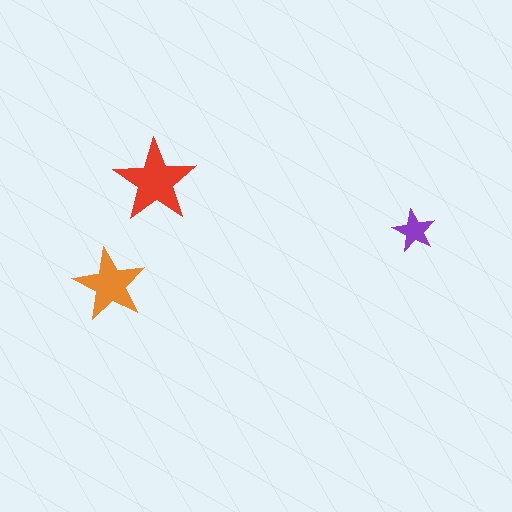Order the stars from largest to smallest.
the red one, the orange one, the purple one.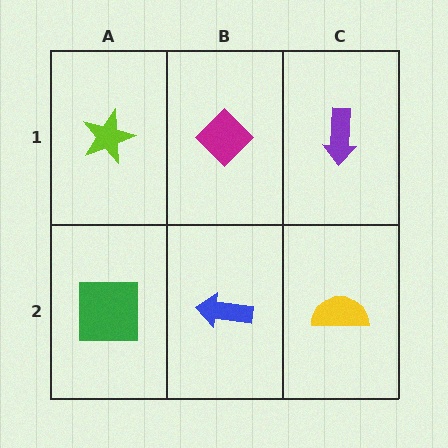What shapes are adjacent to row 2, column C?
A purple arrow (row 1, column C), a blue arrow (row 2, column B).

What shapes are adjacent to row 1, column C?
A yellow semicircle (row 2, column C), a magenta diamond (row 1, column B).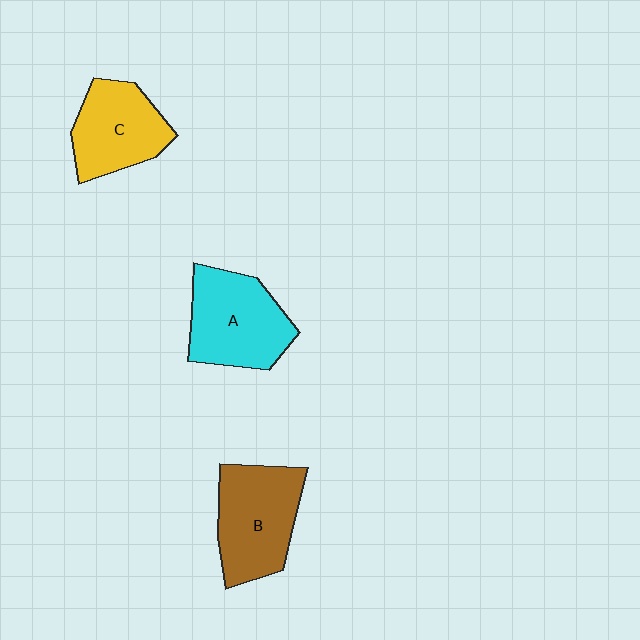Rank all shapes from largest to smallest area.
From largest to smallest: B (brown), A (cyan), C (yellow).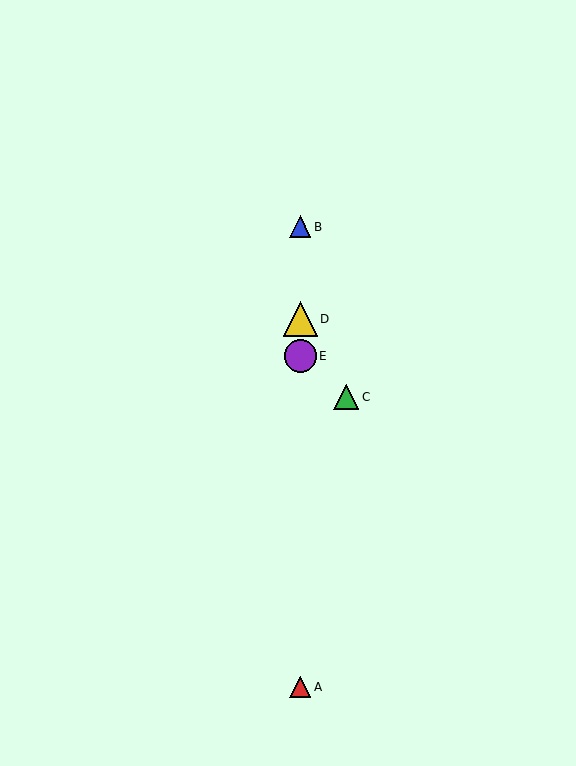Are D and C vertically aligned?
No, D is at x≈300 and C is at x≈346.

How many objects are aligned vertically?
4 objects (A, B, D, E) are aligned vertically.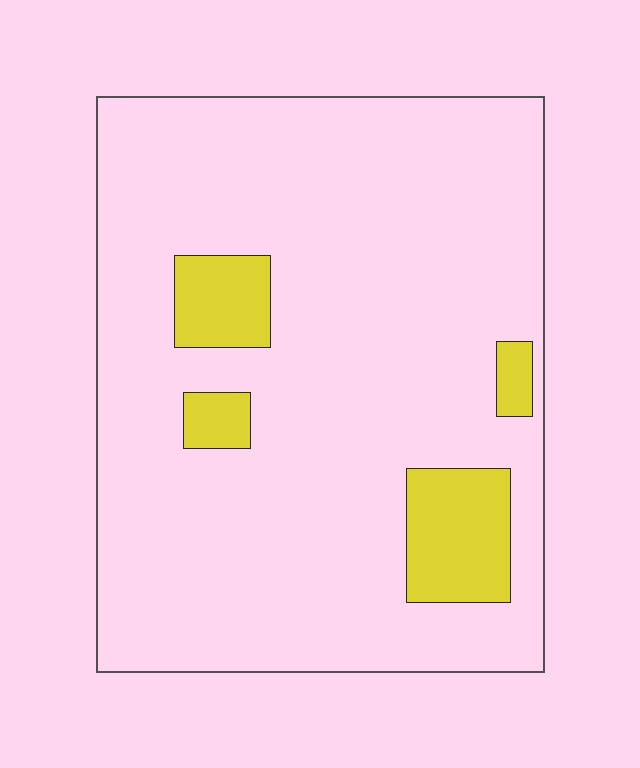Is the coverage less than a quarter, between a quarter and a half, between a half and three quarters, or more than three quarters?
Less than a quarter.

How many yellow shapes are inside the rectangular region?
4.